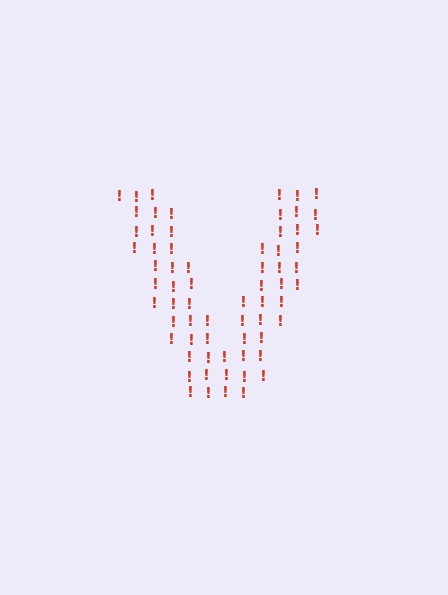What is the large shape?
The large shape is the letter V.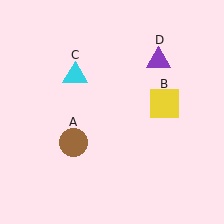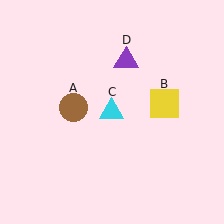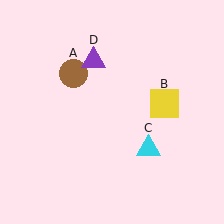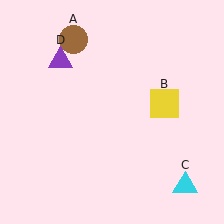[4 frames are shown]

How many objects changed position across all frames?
3 objects changed position: brown circle (object A), cyan triangle (object C), purple triangle (object D).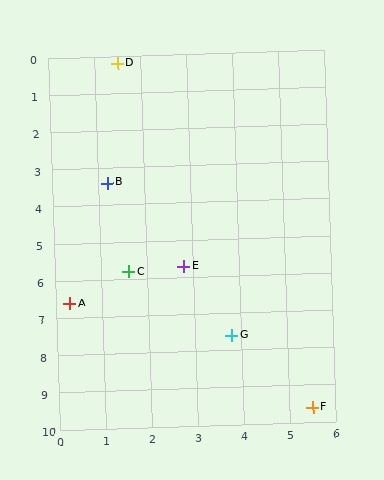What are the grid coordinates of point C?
Point C is at approximately (1.6, 5.8).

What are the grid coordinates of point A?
Point A is at approximately (0.3, 6.6).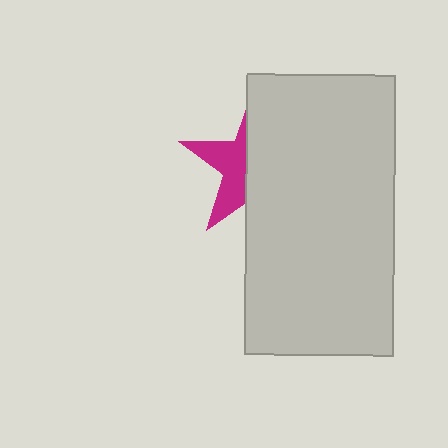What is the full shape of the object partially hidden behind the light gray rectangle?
The partially hidden object is a magenta star.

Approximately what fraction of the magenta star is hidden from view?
Roughly 61% of the magenta star is hidden behind the light gray rectangle.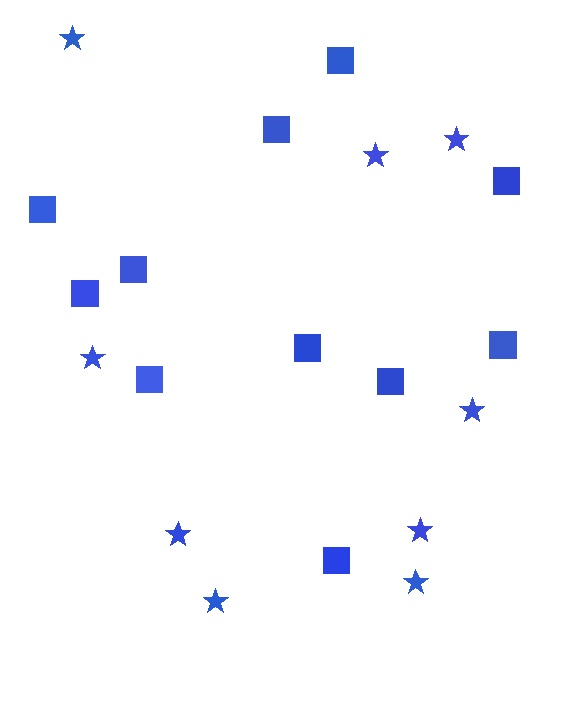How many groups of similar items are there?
There are 2 groups: one group of squares (11) and one group of stars (9).